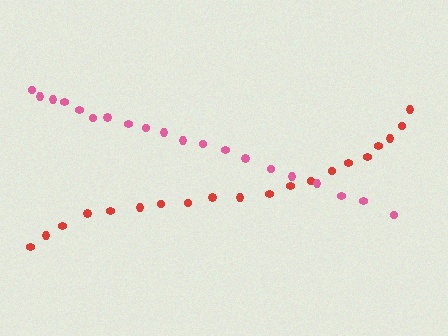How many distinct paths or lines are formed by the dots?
There are 2 distinct paths.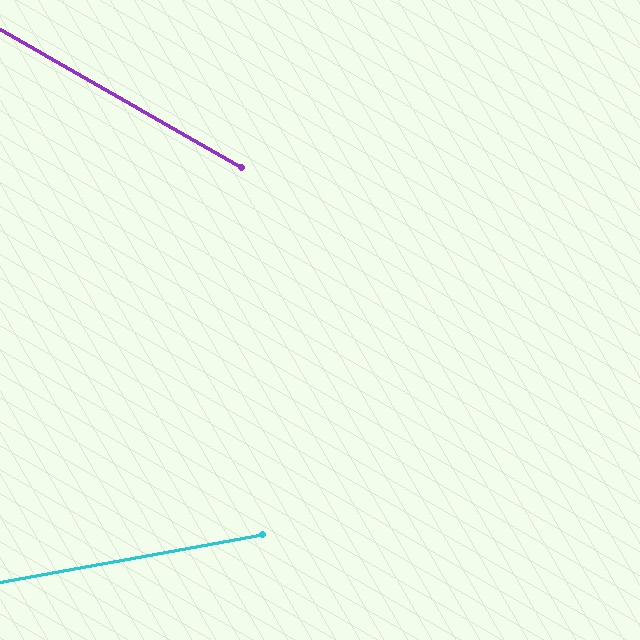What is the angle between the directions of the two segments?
Approximately 40 degrees.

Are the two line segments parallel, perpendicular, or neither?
Neither parallel nor perpendicular — they differ by about 40°.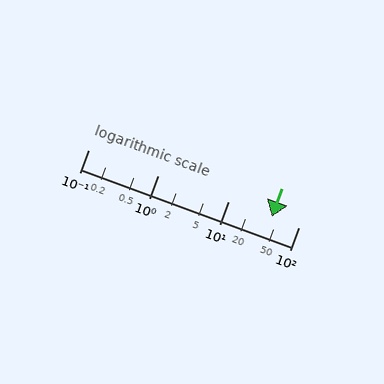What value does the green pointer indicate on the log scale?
The pointer indicates approximately 41.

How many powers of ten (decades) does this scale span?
The scale spans 3 decades, from 0.1 to 100.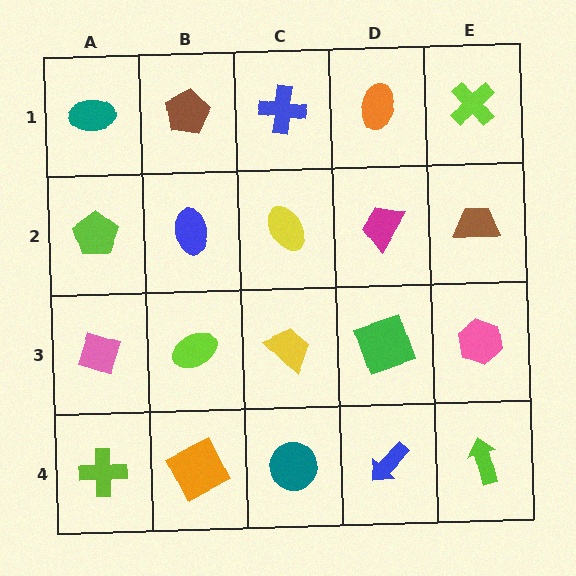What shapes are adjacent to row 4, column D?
A green square (row 3, column D), a teal circle (row 4, column C), a lime arrow (row 4, column E).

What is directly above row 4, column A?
A pink diamond.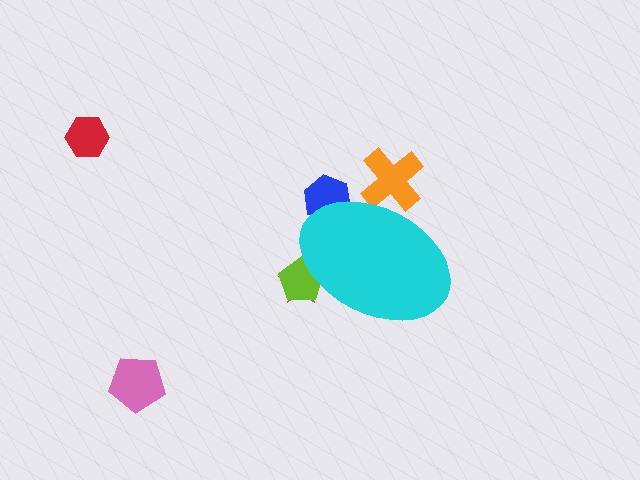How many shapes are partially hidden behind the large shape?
4 shapes are partially hidden.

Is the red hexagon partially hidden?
No, the red hexagon is fully visible.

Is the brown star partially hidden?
Yes, the brown star is partially hidden behind the cyan ellipse.